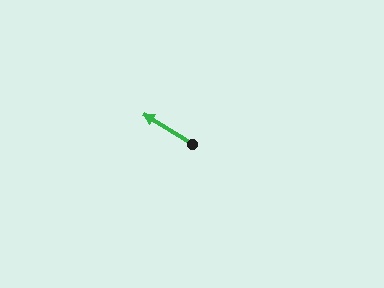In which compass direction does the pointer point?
Northwest.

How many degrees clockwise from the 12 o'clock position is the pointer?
Approximately 301 degrees.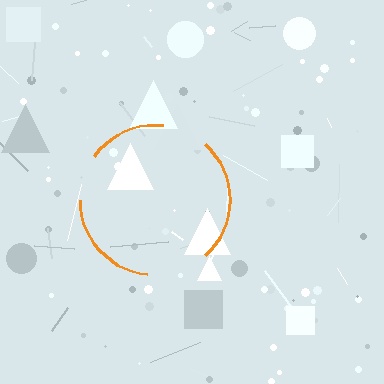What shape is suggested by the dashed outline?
The dashed outline suggests a circle.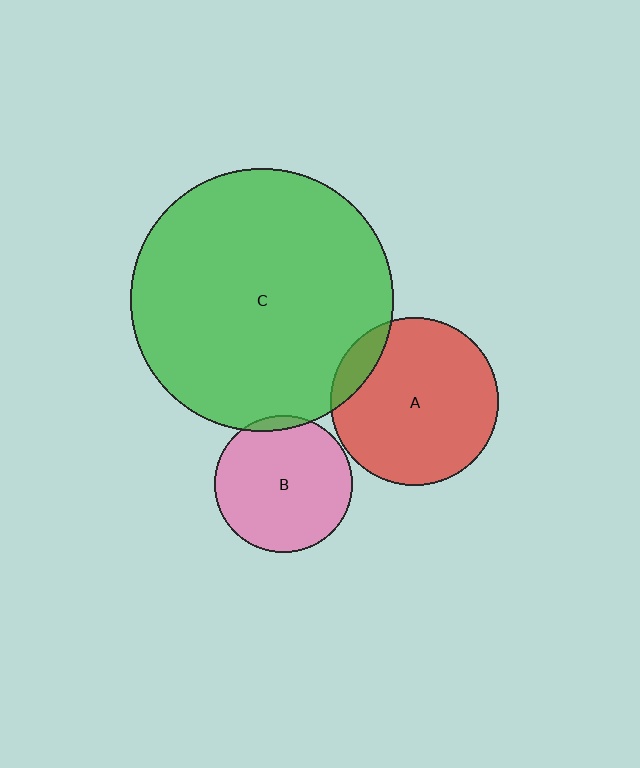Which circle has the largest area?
Circle C (green).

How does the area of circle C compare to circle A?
Approximately 2.4 times.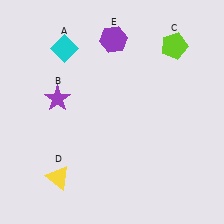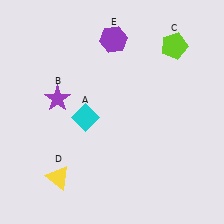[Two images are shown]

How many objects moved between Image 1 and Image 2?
1 object moved between the two images.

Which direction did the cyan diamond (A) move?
The cyan diamond (A) moved down.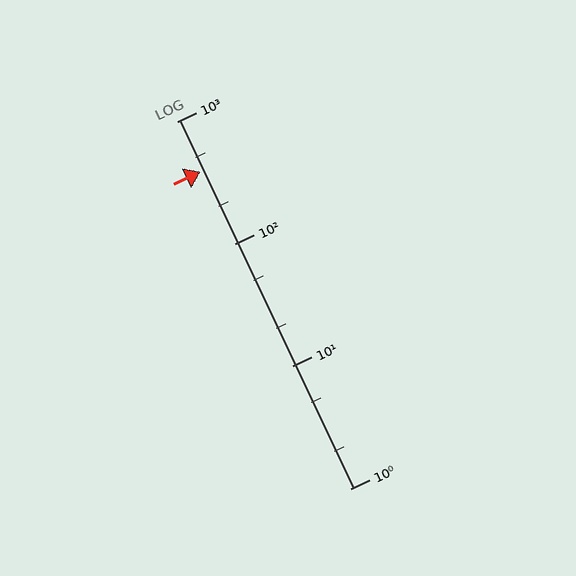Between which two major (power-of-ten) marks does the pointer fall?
The pointer is between 100 and 1000.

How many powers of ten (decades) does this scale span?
The scale spans 3 decades, from 1 to 1000.